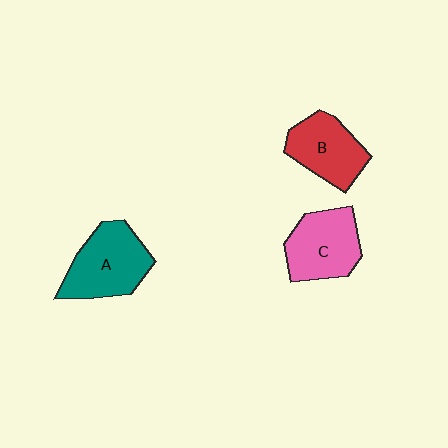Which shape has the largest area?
Shape A (teal).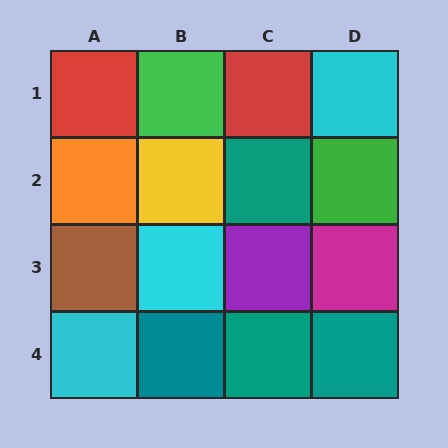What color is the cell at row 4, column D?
Teal.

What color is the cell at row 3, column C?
Purple.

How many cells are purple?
1 cell is purple.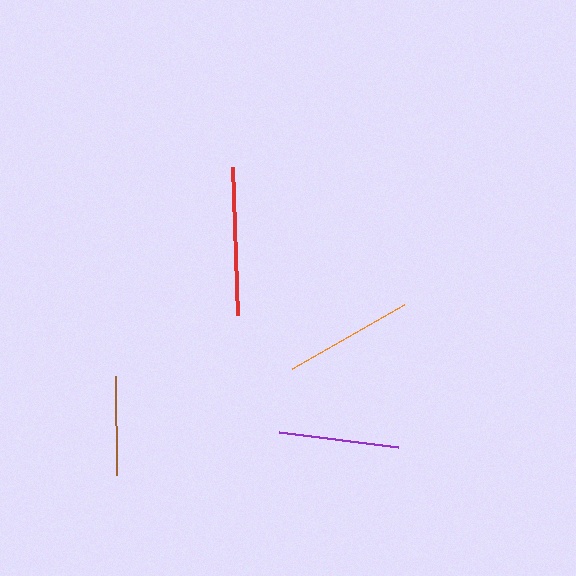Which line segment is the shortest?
The brown line is the shortest at approximately 100 pixels.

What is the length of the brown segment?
The brown segment is approximately 100 pixels long.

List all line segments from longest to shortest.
From longest to shortest: red, orange, purple, brown.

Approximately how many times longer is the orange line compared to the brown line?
The orange line is approximately 1.3 times the length of the brown line.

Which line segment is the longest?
The red line is the longest at approximately 149 pixels.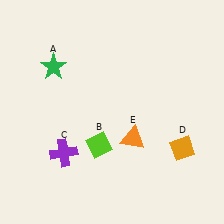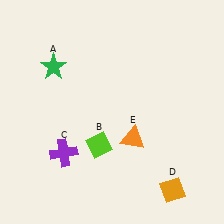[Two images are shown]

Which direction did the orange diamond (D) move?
The orange diamond (D) moved down.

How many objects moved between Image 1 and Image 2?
1 object moved between the two images.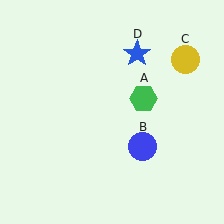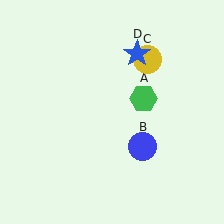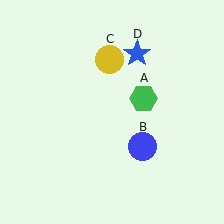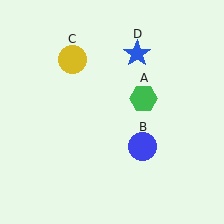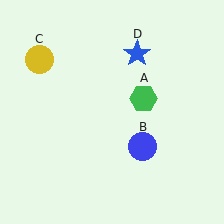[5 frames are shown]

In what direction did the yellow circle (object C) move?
The yellow circle (object C) moved left.